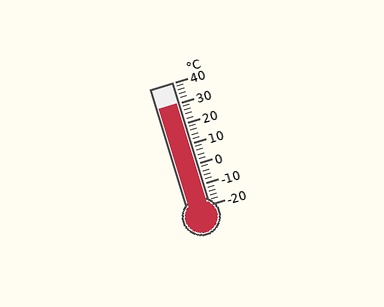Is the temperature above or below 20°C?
The temperature is above 20°C.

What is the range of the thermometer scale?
The thermometer scale ranges from -20°C to 40°C.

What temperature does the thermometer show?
The thermometer shows approximately 30°C.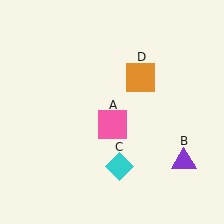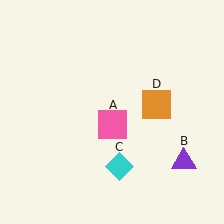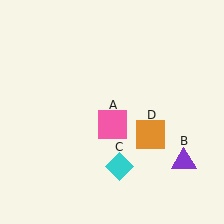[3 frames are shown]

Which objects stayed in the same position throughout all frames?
Pink square (object A) and purple triangle (object B) and cyan diamond (object C) remained stationary.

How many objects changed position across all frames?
1 object changed position: orange square (object D).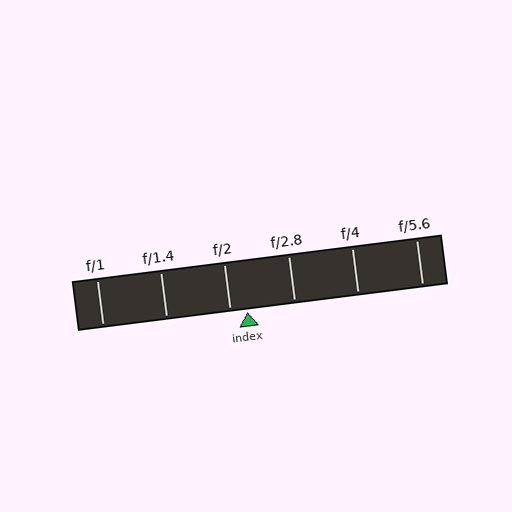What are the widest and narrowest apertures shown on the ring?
The widest aperture shown is f/1 and the narrowest is f/5.6.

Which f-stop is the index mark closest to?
The index mark is closest to f/2.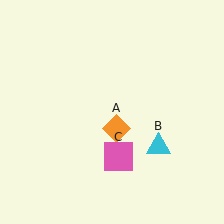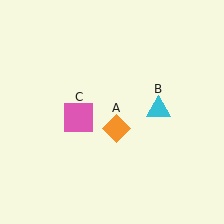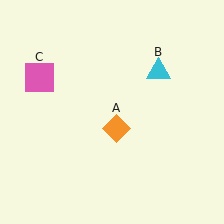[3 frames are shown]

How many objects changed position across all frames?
2 objects changed position: cyan triangle (object B), pink square (object C).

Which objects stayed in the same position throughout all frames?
Orange diamond (object A) remained stationary.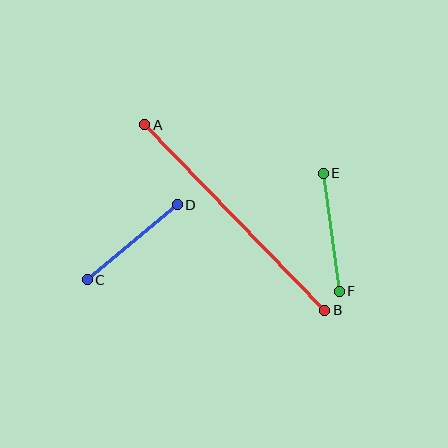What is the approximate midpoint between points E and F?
The midpoint is at approximately (331, 232) pixels.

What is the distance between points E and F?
The distance is approximately 119 pixels.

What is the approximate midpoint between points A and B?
The midpoint is at approximately (235, 217) pixels.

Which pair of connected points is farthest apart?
Points A and B are farthest apart.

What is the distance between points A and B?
The distance is approximately 258 pixels.